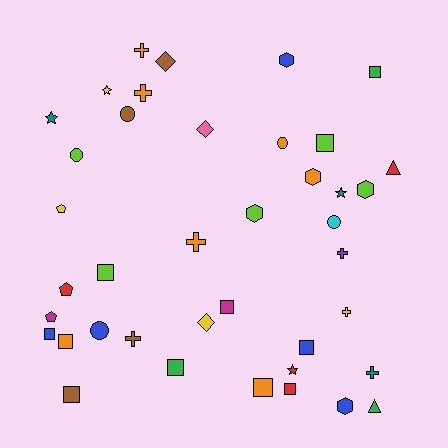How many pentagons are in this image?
There are 3 pentagons.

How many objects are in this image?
There are 40 objects.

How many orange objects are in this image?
There are 7 orange objects.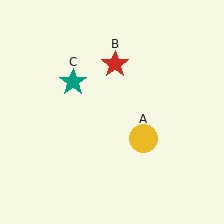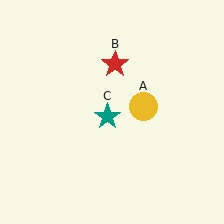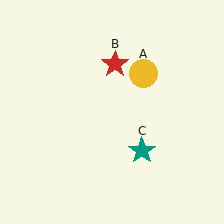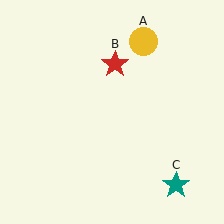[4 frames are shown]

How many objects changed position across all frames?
2 objects changed position: yellow circle (object A), teal star (object C).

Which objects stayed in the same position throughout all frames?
Red star (object B) remained stationary.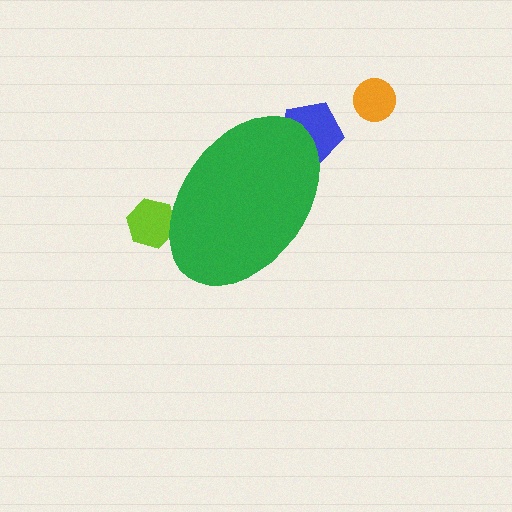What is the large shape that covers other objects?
A green ellipse.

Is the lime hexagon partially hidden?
Yes, the lime hexagon is partially hidden behind the green ellipse.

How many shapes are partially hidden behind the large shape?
2 shapes are partially hidden.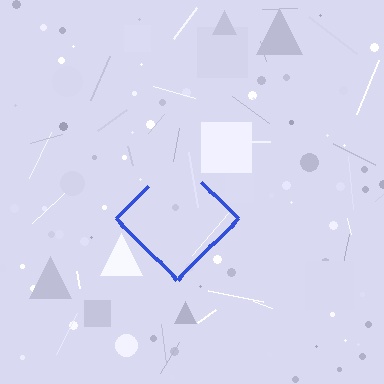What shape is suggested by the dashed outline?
The dashed outline suggests a diamond.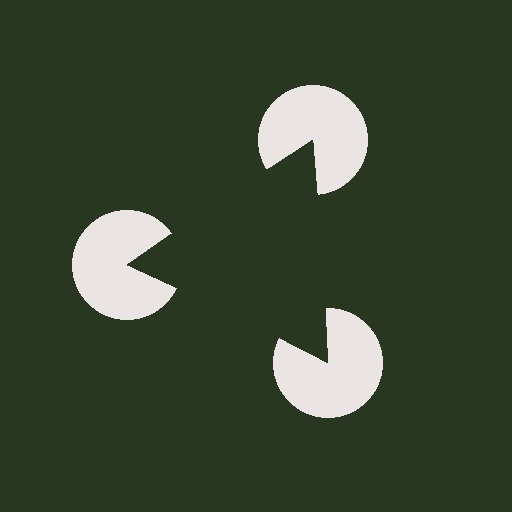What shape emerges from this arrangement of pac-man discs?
An illusory triangle — its edges are inferred from the aligned wedge cuts in the pac-man discs, not physically drawn.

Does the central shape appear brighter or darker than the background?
It typically appears slightly darker than the background, even though no actual brightness change is drawn.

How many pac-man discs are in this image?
There are 3 — one at each vertex of the illusory triangle.